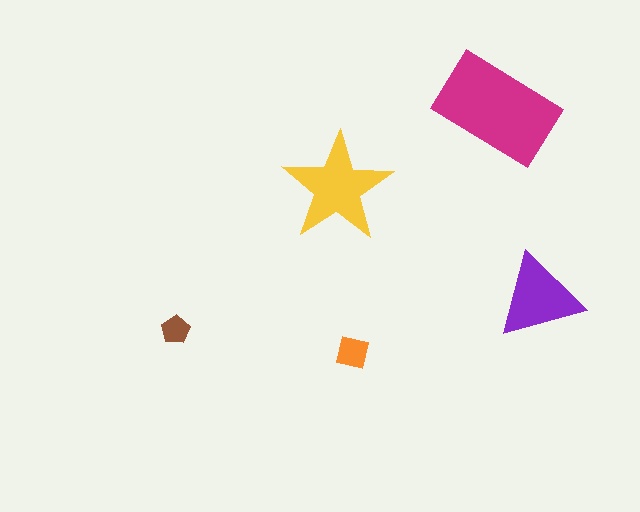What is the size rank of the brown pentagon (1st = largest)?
5th.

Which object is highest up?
The magenta rectangle is topmost.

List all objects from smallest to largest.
The brown pentagon, the orange square, the purple triangle, the yellow star, the magenta rectangle.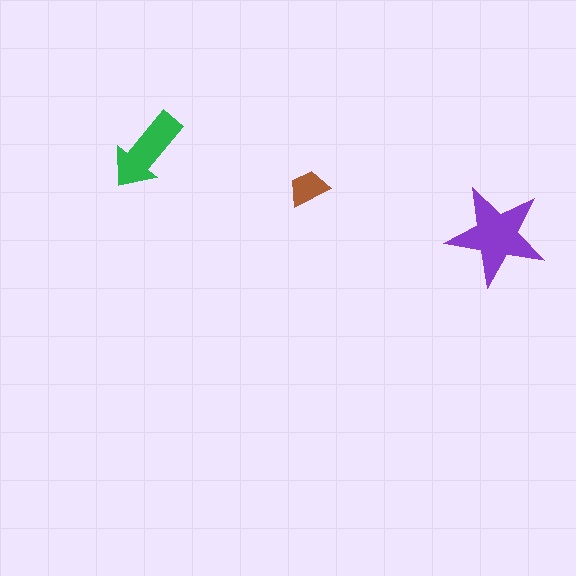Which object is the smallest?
The brown trapezoid.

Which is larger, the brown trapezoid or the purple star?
The purple star.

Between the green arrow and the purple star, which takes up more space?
The purple star.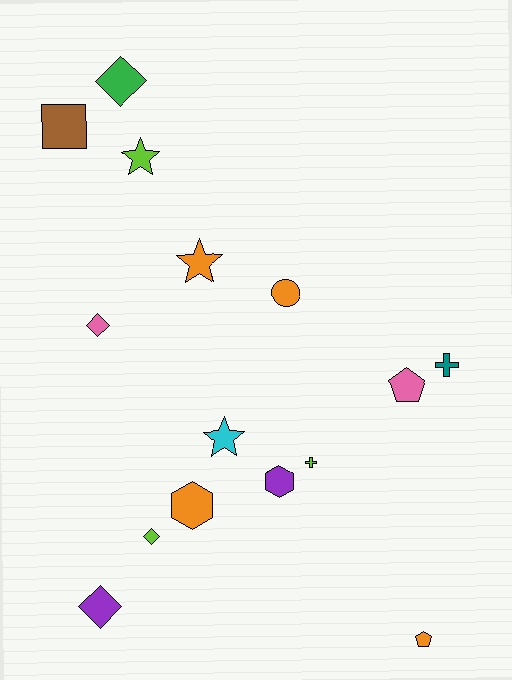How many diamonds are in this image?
There are 4 diamonds.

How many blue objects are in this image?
There are no blue objects.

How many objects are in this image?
There are 15 objects.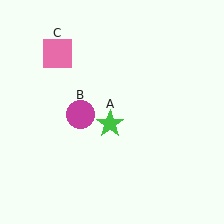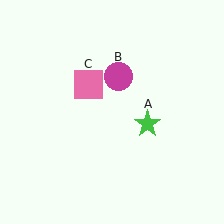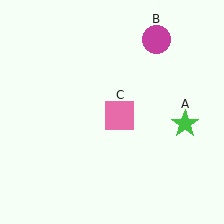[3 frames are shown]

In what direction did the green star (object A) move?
The green star (object A) moved right.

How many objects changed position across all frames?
3 objects changed position: green star (object A), magenta circle (object B), pink square (object C).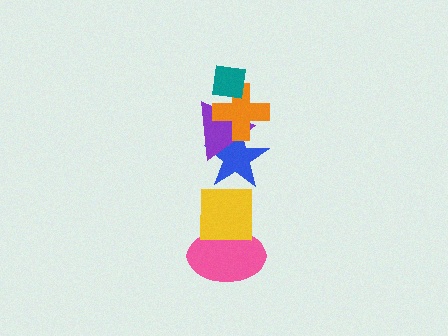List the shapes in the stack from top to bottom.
From top to bottom: the teal square, the orange cross, the purple triangle, the blue star, the yellow square, the pink ellipse.